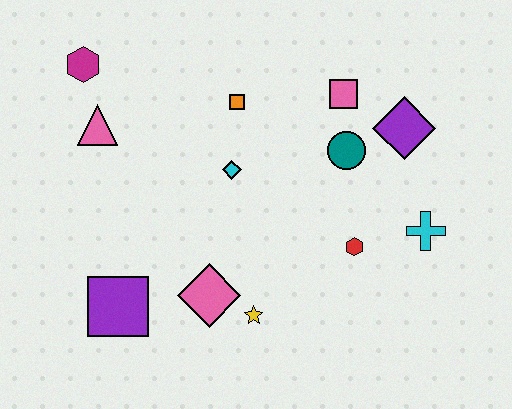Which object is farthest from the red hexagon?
The magenta hexagon is farthest from the red hexagon.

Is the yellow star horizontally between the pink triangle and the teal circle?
Yes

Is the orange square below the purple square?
No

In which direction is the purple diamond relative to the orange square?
The purple diamond is to the right of the orange square.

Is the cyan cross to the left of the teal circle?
No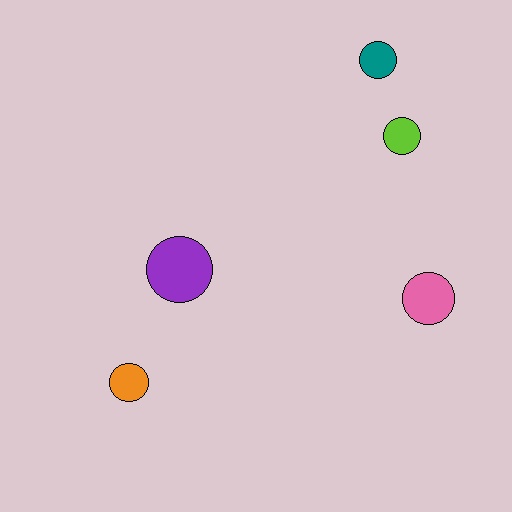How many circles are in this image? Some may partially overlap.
There are 5 circles.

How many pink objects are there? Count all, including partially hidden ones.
There is 1 pink object.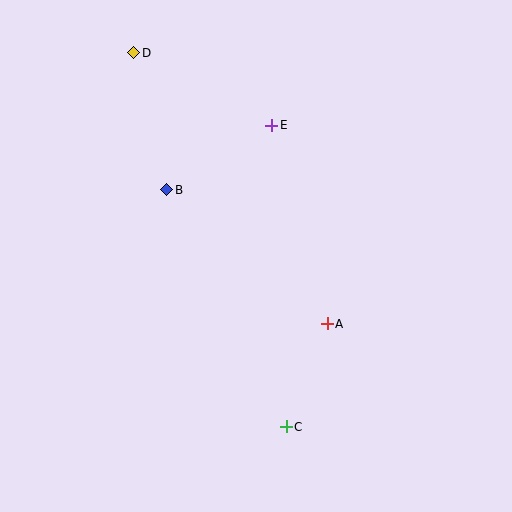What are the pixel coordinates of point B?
Point B is at (167, 190).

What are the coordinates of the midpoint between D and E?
The midpoint between D and E is at (203, 89).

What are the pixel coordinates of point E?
Point E is at (271, 125).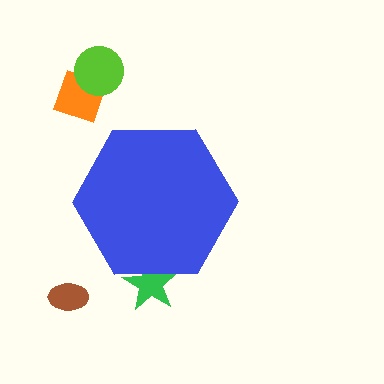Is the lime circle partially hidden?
No, the lime circle is fully visible.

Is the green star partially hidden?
Yes, the green star is partially hidden behind the blue hexagon.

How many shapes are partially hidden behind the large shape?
1 shape is partially hidden.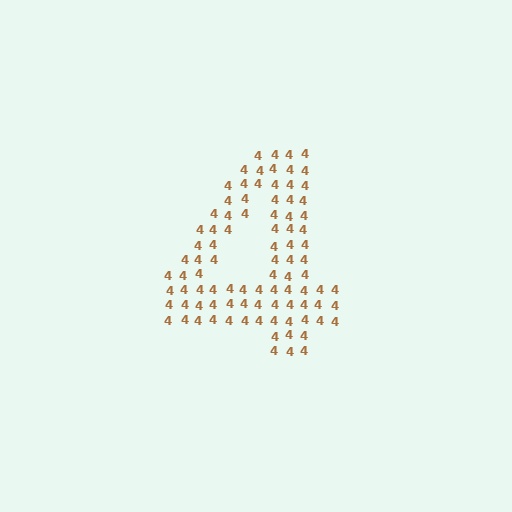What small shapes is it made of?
It is made of small digit 4's.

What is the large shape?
The large shape is the digit 4.